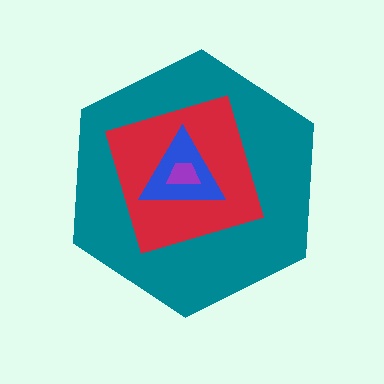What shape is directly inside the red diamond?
The blue triangle.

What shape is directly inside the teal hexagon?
The red diamond.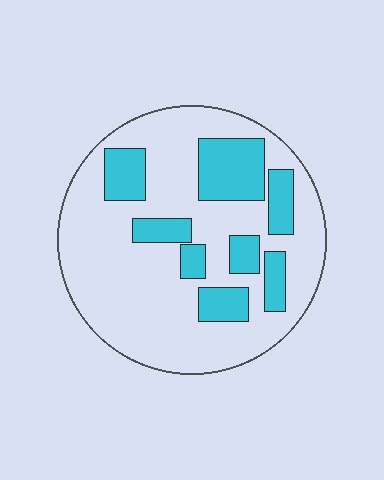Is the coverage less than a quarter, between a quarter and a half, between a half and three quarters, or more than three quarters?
Between a quarter and a half.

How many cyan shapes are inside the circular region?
8.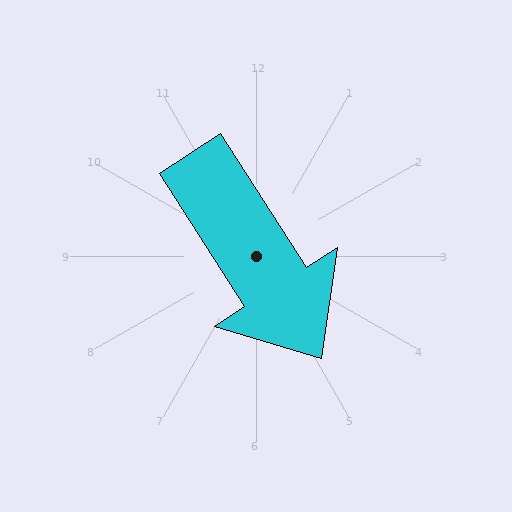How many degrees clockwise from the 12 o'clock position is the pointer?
Approximately 147 degrees.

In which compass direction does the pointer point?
Southeast.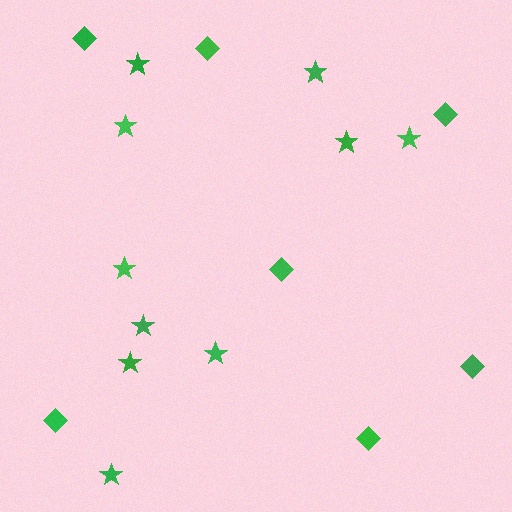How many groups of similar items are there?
There are 2 groups: one group of stars (10) and one group of diamonds (7).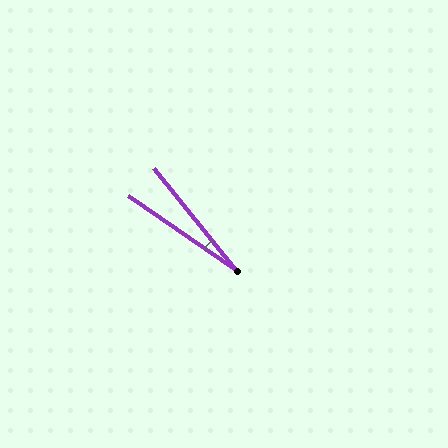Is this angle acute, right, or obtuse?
It is acute.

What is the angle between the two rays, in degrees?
Approximately 17 degrees.